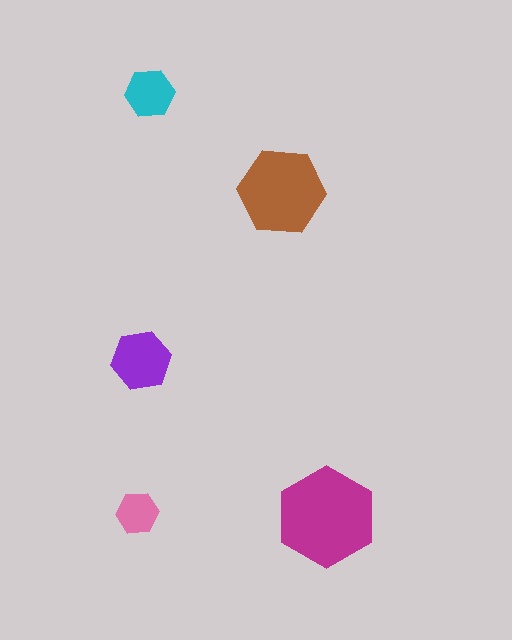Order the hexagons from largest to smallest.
the magenta one, the brown one, the purple one, the cyan one, the pink one.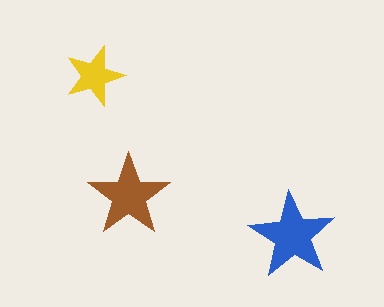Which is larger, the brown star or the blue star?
The blue one.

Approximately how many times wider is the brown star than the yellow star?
About 1.5 times wider.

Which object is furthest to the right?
The blue star is rightmost.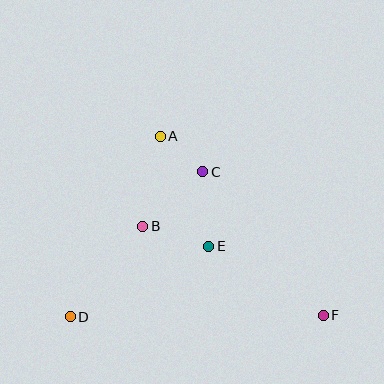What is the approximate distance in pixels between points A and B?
The distance between A and B is approximately 92 pixels.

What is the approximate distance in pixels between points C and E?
The distance between C and E is approximately 75 pixels.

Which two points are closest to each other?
Points A and C are closest to each other.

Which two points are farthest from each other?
Points D and F are farthest from each other.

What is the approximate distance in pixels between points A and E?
The distance between A and E is approximately 120 pixels.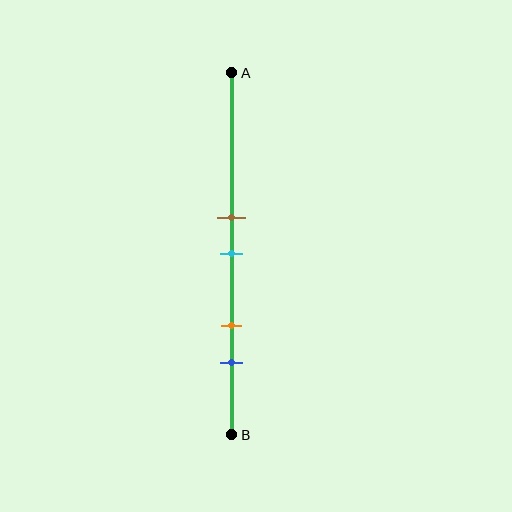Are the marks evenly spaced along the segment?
No, the marks are not evenly spaced.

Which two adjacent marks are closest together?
The brown and cyan marks are the closest adjacent pair.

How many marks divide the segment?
There are 4 marks dividing the segment.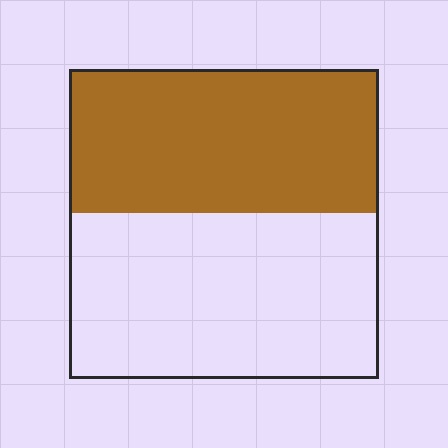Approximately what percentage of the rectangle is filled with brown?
Approximately 45%.